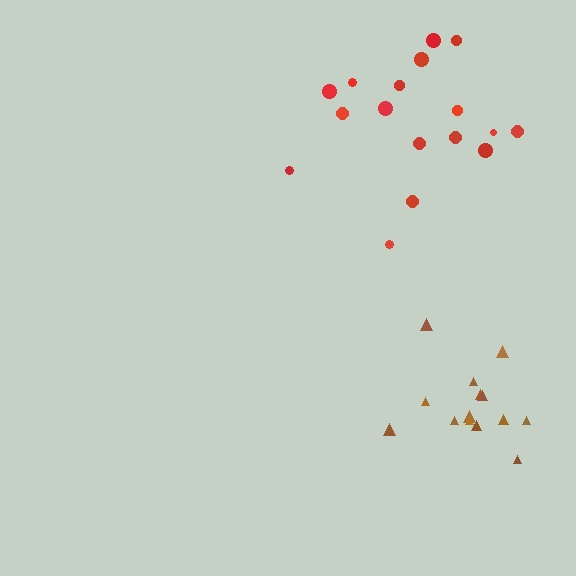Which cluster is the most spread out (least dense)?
Red.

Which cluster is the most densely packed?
Brown.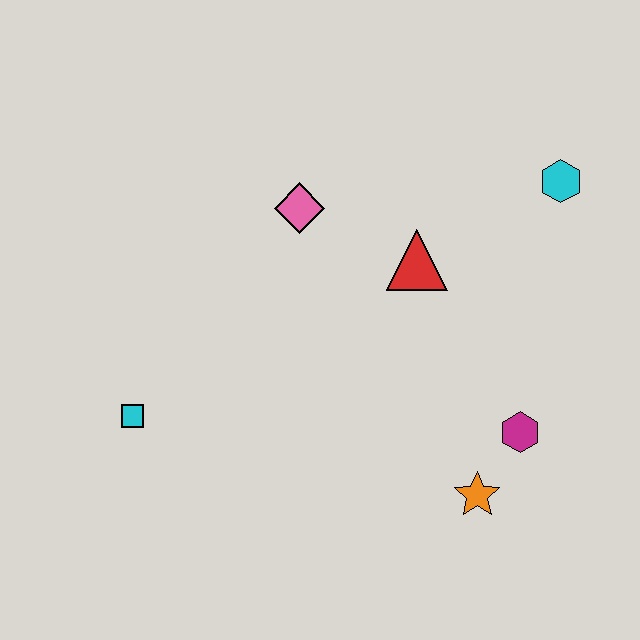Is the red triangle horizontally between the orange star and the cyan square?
Yes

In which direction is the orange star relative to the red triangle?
The orange star is below the red triangle.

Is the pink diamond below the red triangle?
No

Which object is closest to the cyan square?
The pink diamond is closest to the cyan square.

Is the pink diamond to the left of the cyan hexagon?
Yes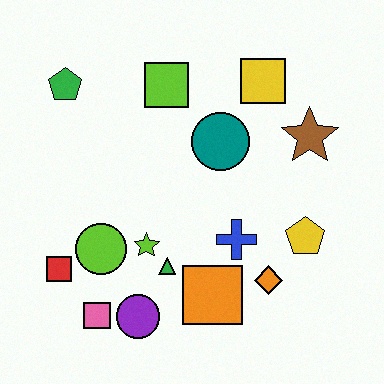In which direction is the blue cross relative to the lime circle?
The blue cross is to the right of the lime circle.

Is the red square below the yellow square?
Yes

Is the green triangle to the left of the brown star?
Yes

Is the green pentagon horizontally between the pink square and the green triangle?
No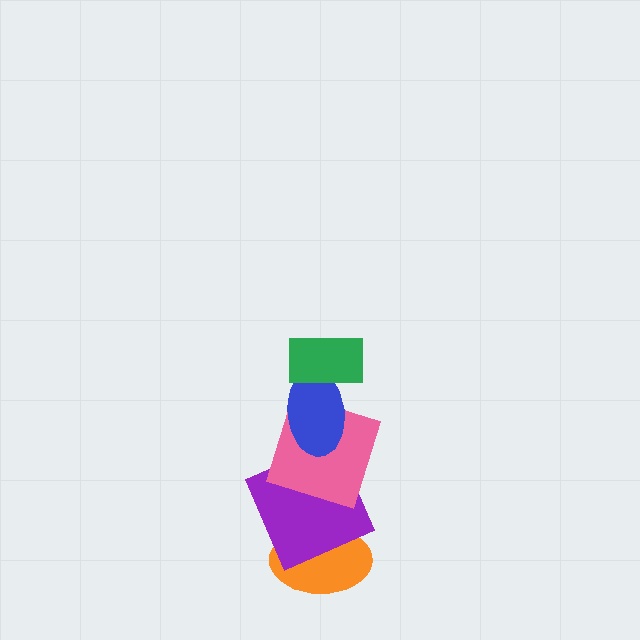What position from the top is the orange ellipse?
The orange ellipse is 5th from the top.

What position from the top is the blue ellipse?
The blue ellipse is 2nd from the top.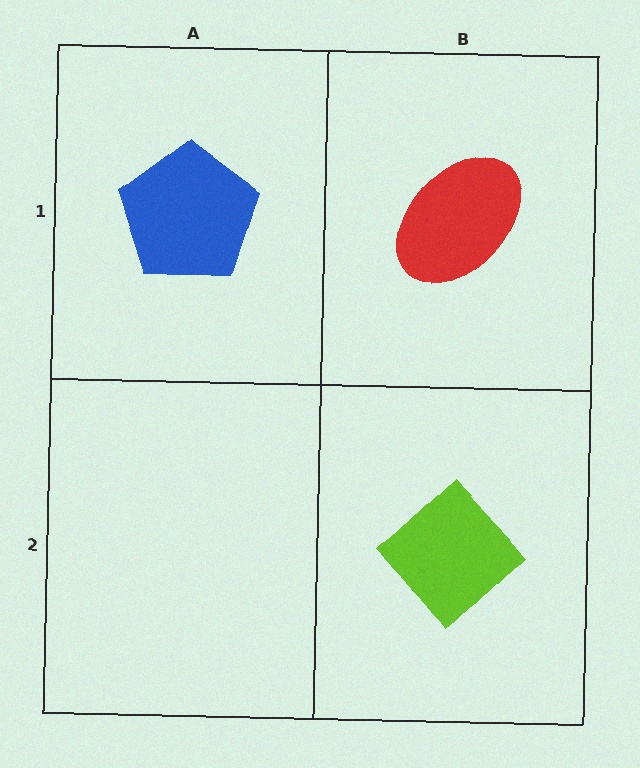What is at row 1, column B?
A red ellipse.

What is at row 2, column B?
A lime diamond.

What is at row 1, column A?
A blue pentagon.